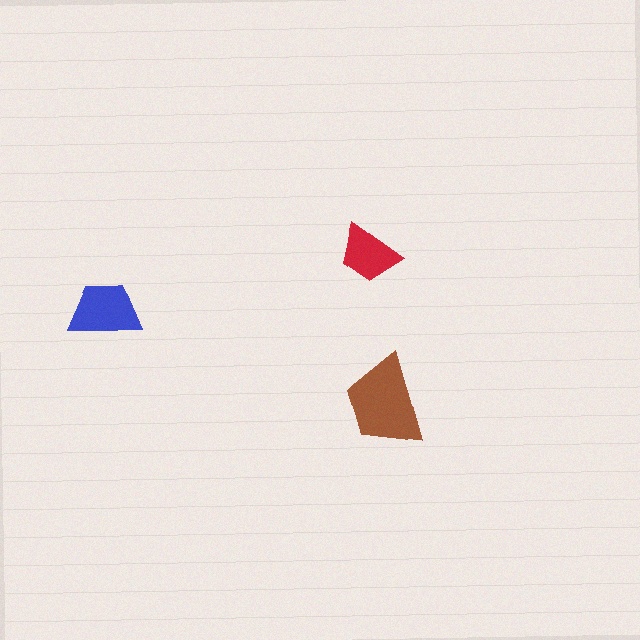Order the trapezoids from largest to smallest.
the brown one, the blue one, the red one.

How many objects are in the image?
There are 3 objects in the image.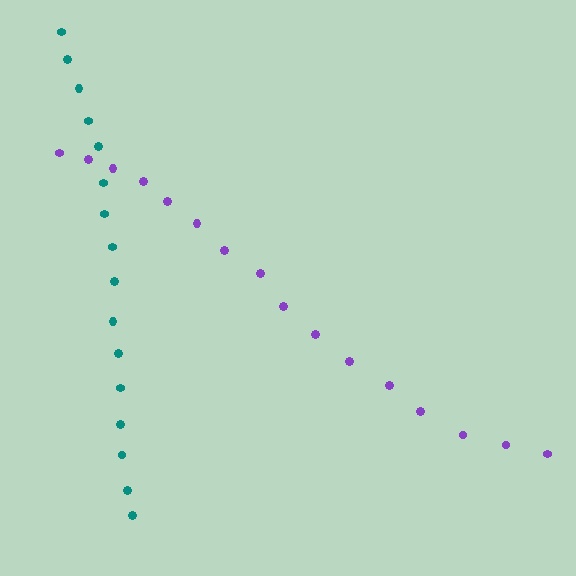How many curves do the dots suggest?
There are 2 distinct paths.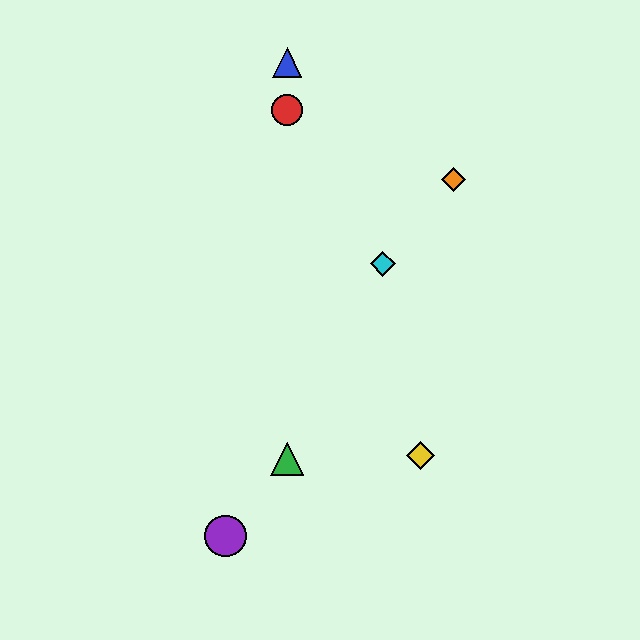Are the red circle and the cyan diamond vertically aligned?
No, the red circle is at x≈287 and the cyan diamond is at x≈383.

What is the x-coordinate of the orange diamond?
The orange diamond is at x≈453.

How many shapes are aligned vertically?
3 shapes (the red circle, the blue triangle, the green triangle) are aligned vertically.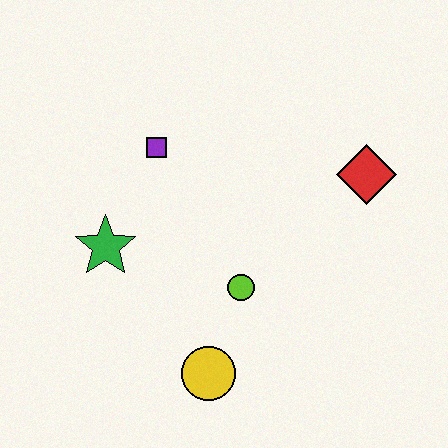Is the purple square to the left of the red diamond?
Yes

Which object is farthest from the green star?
The red diamond is farthest from the green star.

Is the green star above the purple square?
No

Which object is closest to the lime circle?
The yellow circle is closest to the lime circle.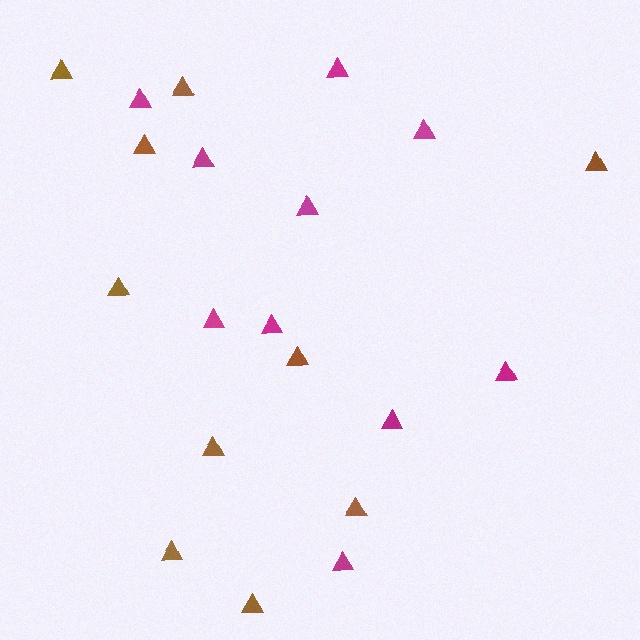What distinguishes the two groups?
There are 2 groups: one group of brown triangles (10) and one group of magenta triangles (10).